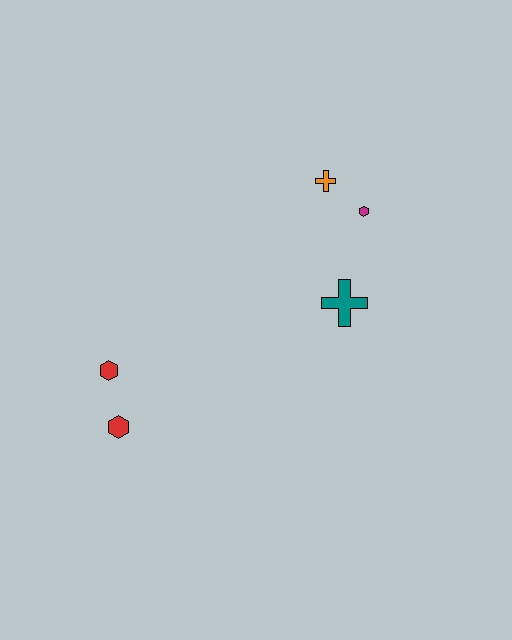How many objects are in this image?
There are 5 objects.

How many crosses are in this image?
There are 2 crosses.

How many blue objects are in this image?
There are no blue objects.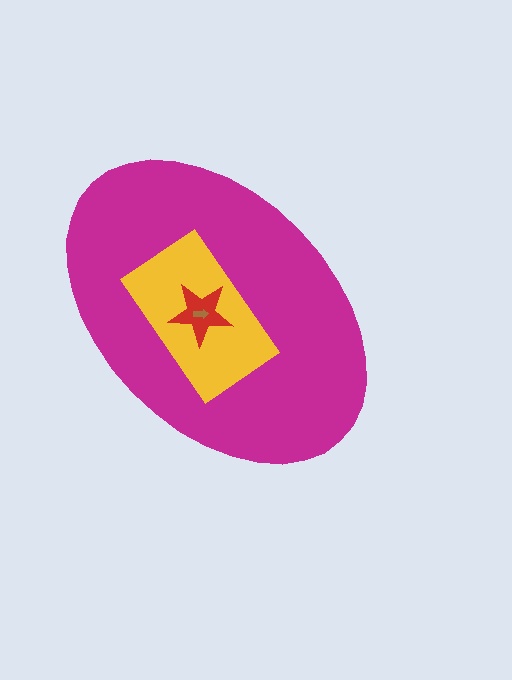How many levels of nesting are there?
4.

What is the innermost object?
The brown arrow.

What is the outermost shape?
The magenta ellipse.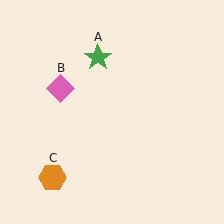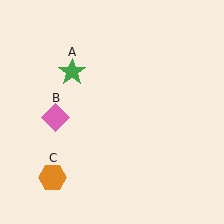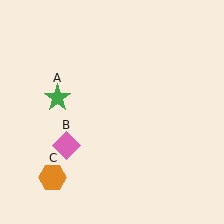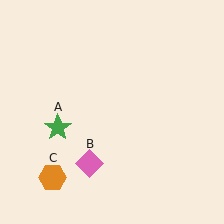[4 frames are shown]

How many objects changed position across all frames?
2 objects changed position: green star (object A), pink diamond (object B).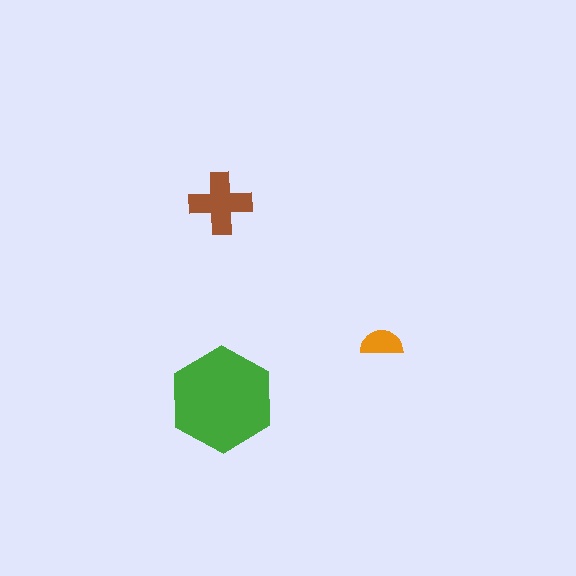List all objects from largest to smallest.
The green hexagon, the brown cross, the orange semicircle.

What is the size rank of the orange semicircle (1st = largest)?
3rd.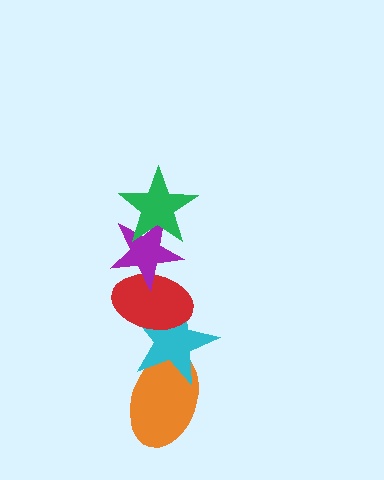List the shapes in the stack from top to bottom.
From top to bottom: the green star, the purple star, the red ellipse, the cyan star, the orange ellipse.